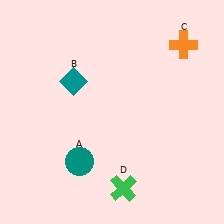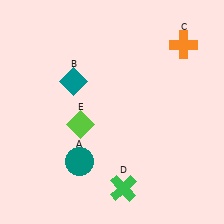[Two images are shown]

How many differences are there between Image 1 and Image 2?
There is 1 difference between the two images.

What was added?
A lime diamond (E) was added in Image 2.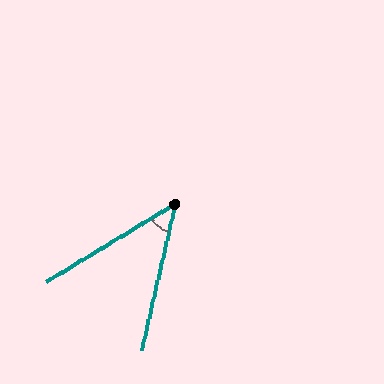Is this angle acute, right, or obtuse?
It is acute.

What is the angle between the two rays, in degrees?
Approximately 46 degrees.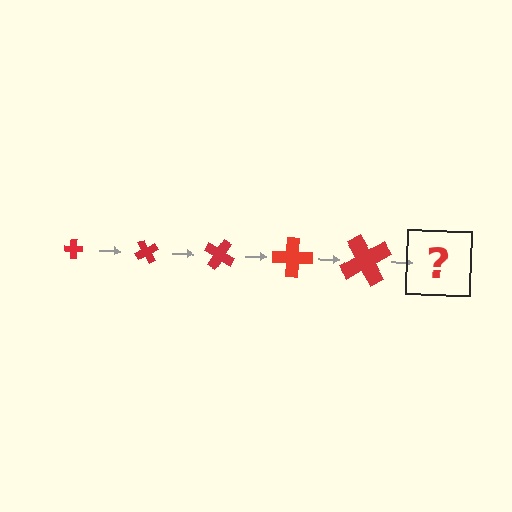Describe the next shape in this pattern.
It should be a cross, larger than the previous one and rotated 300 degrees from the start.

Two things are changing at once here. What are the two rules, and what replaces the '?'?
The two rules are that the cross grows larger each step and it rotates 60 degrees each step. The '?' should be a cross, larger than the previous one and rotated 300 degrees from the start.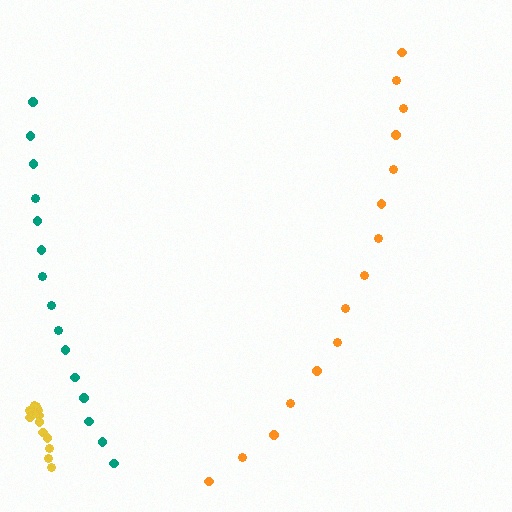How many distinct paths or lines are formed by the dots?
There are 3 distinct paths.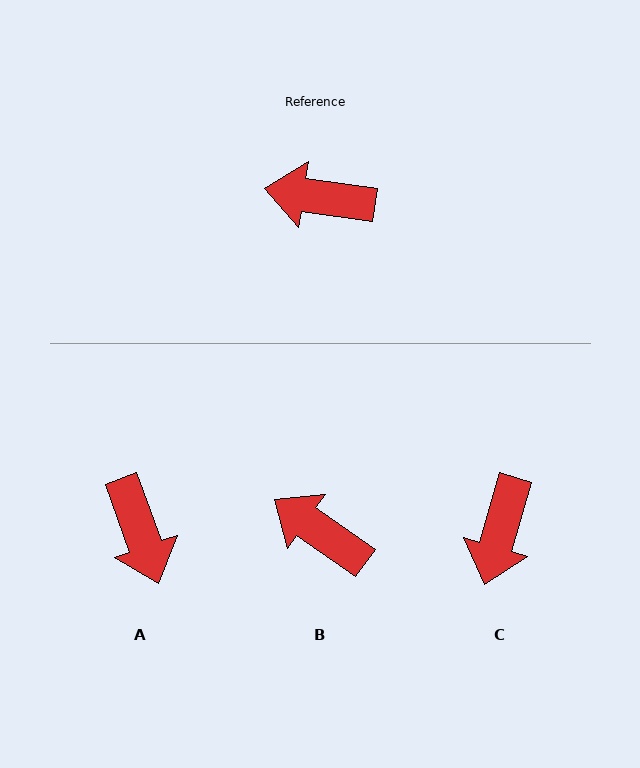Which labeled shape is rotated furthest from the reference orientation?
A, about 118 degrees away.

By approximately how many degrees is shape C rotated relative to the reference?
Approximately 82 degrees counter-clockwise.